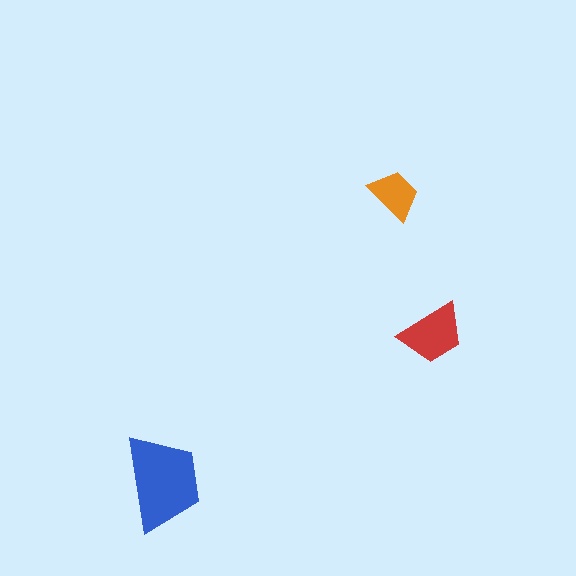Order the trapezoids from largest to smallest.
the blue one, the red one, the orange one.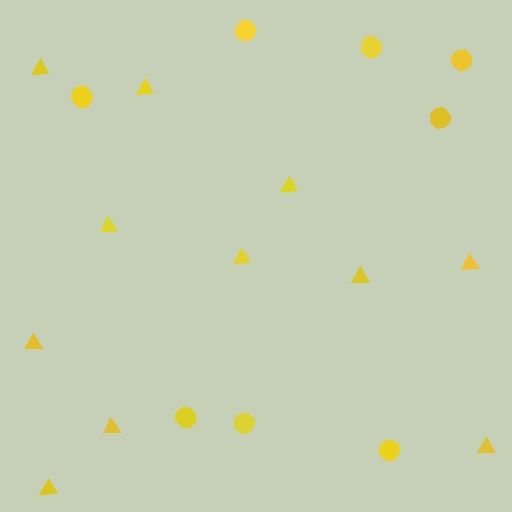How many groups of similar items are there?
There are 2 groups: one group of circles (8) and one group of triangles (11).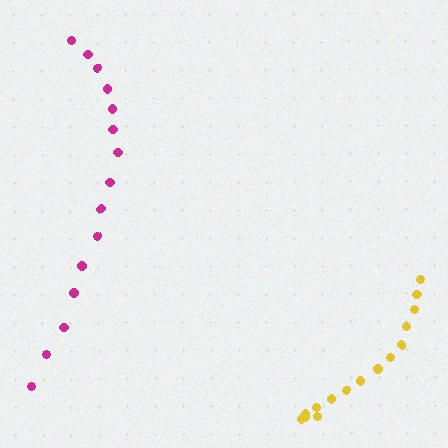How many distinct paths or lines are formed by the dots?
There are 2 distinct paths.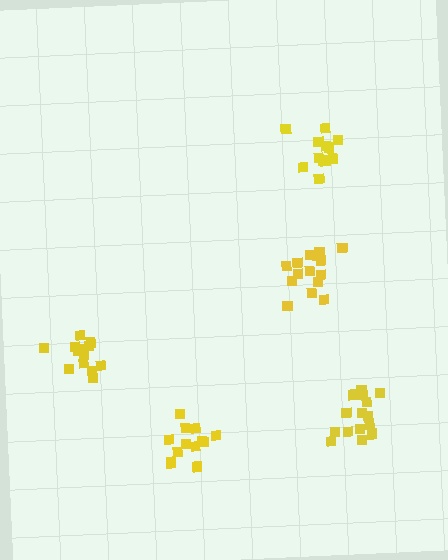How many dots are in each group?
Group 1: 12 dots, Group 2: 15 dots, Group 3: 12 dots, Group 4: 15 dots, Group 5: 13 dots (67 total).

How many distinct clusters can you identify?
There are 5 distinct clusters.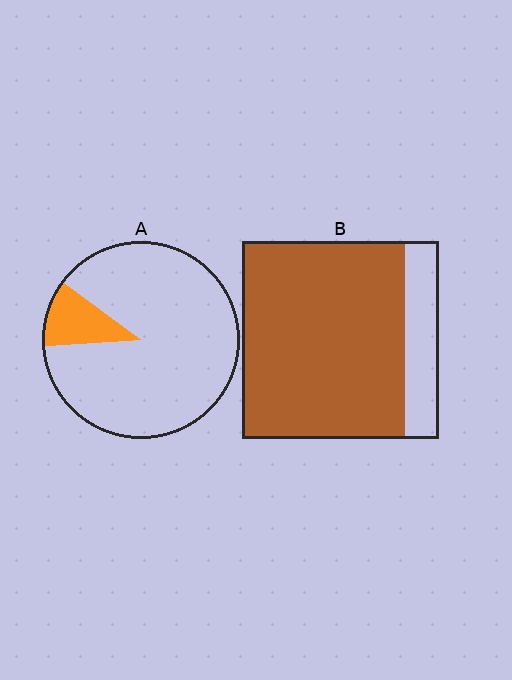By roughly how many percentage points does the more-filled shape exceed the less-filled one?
By roughly 70 percentage points (B over A).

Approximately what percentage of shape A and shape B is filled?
A is approximately 10% and B is approximately 85%.